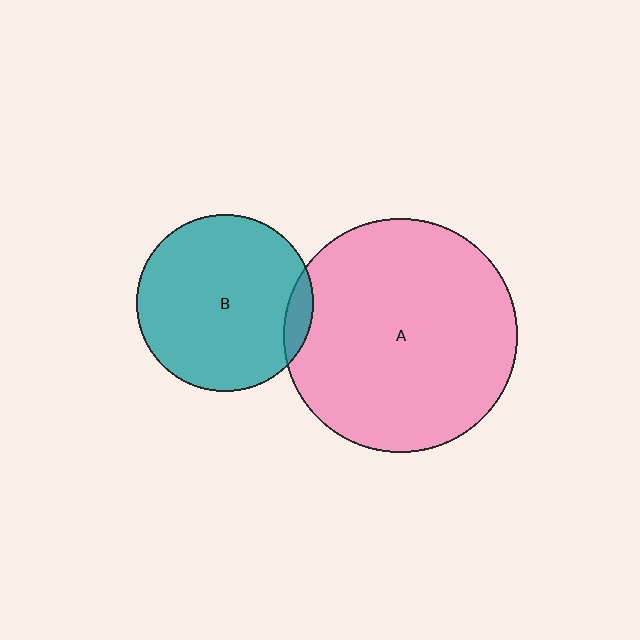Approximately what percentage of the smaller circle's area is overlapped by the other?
Approximately 5%.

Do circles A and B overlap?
Yes.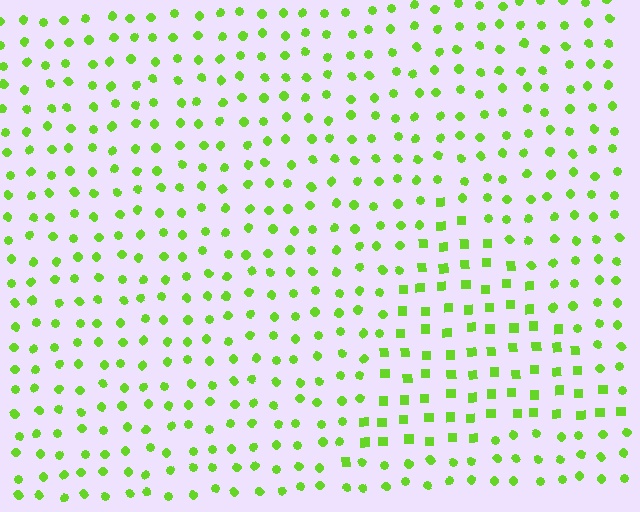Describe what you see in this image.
The image is filled with small lime elements arranged in a uniform grid. A triangle-shaped region contains squares, while the surrounding area contains circles. The boundary is defined purely by the change in element shape.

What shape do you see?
I see a triangle.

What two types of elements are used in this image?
The image uses squares inside the triangle region and circles outside it.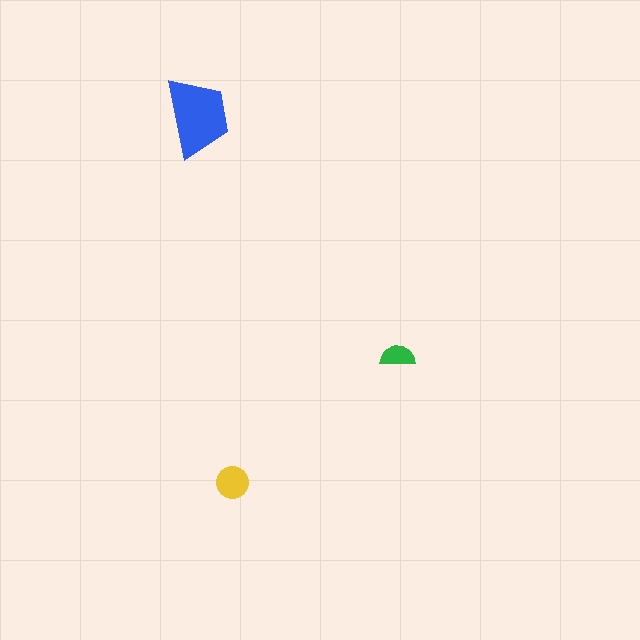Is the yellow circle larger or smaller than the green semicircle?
Larger.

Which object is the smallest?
The green semicircle.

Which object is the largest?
The blue trapezoid.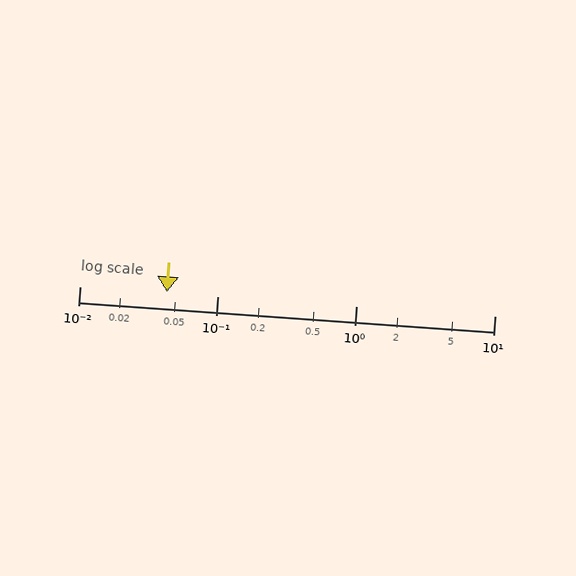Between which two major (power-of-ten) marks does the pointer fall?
The pointer is between 0.01 and 0.1.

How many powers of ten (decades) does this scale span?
The scale spans 3 decades, from 0.01 to 10.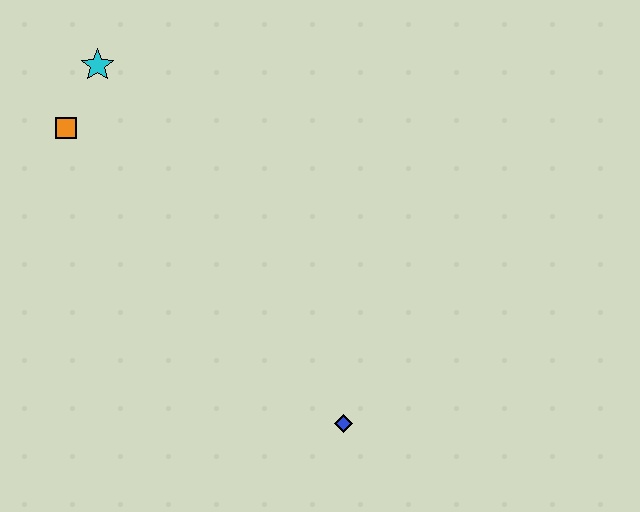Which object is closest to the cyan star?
The orange square is closest to the cyan star.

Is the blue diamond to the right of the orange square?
Yes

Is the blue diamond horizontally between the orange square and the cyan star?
No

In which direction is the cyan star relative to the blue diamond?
The cyan star is above the blue diamond.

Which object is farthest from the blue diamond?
The cyan star is farthest from the blue diamond.